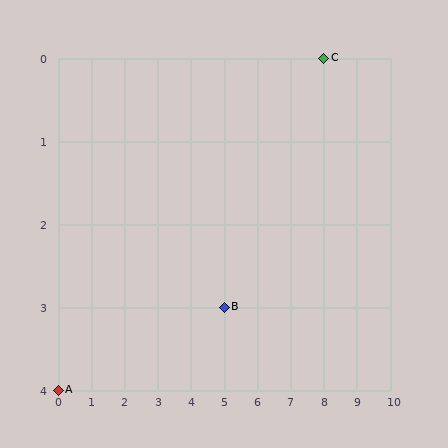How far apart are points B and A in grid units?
Points B and A are 5 columns and 1 row apart (about 5.1 grid units diagonally).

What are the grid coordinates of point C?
Point C is at grid coordinates (8, 0).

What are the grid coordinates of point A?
Point A is at grid coordinates (0, 4).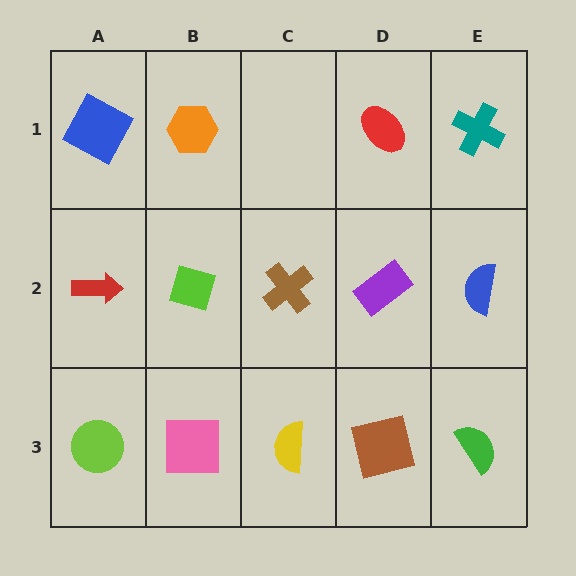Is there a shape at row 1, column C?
No, that cell is empty.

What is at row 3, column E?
A green semicircle.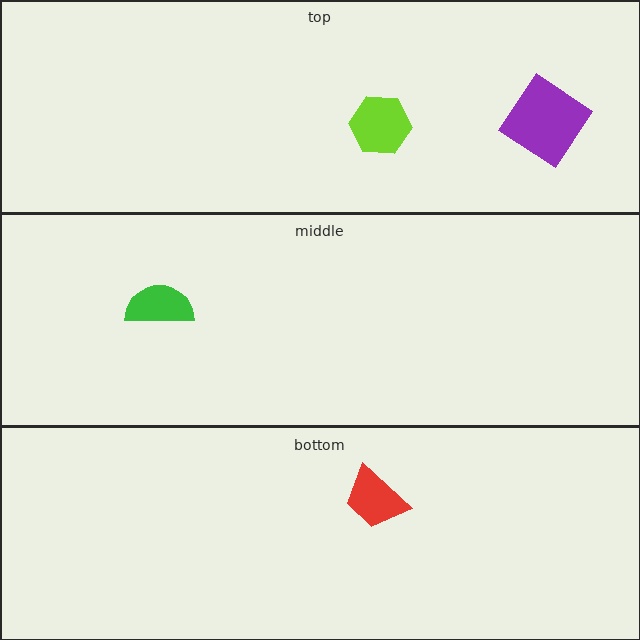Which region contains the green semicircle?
The middle region.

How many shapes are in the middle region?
1.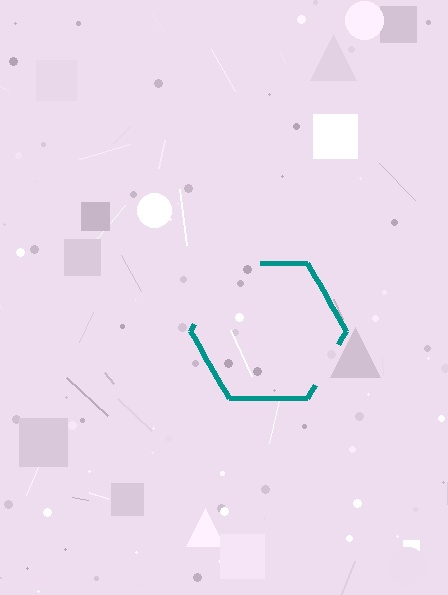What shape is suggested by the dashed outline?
The dashed outline suggests a hexagon.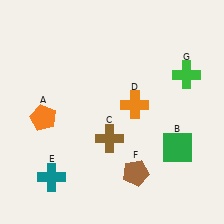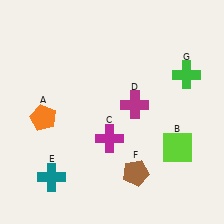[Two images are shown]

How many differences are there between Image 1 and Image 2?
There are 3 differences between the two images.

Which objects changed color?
B changed from green to lime. C changed from brown to magenta. D changed from orange to magenta.